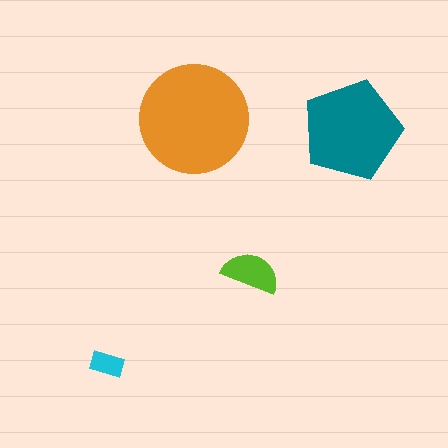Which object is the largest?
The orange circle.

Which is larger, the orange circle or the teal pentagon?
The orange circle.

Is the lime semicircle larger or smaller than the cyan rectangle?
Larger.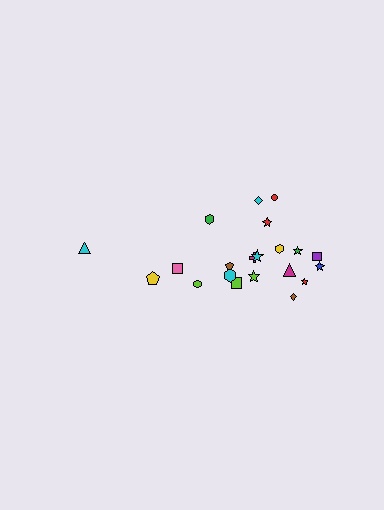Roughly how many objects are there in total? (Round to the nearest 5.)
Roughly 20 objects in total.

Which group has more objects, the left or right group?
The right group.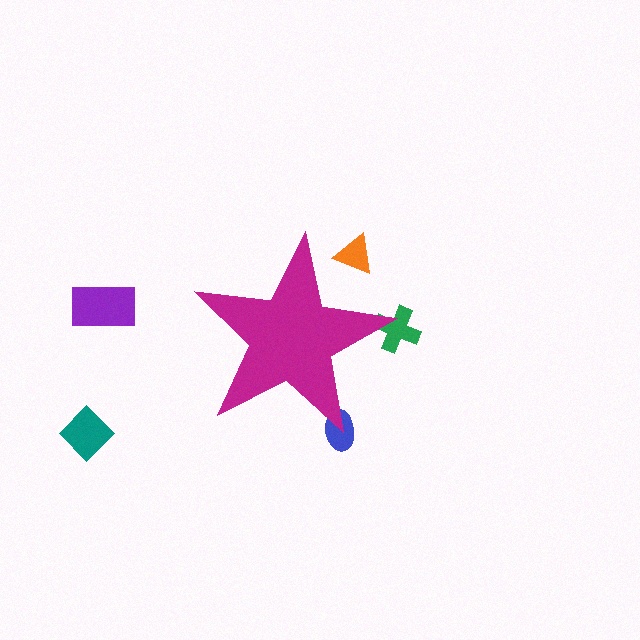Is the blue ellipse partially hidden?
Yes, the blue ellipse is partially hidden behind the magenta star.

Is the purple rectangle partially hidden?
No, the purple rectangle is fully visible.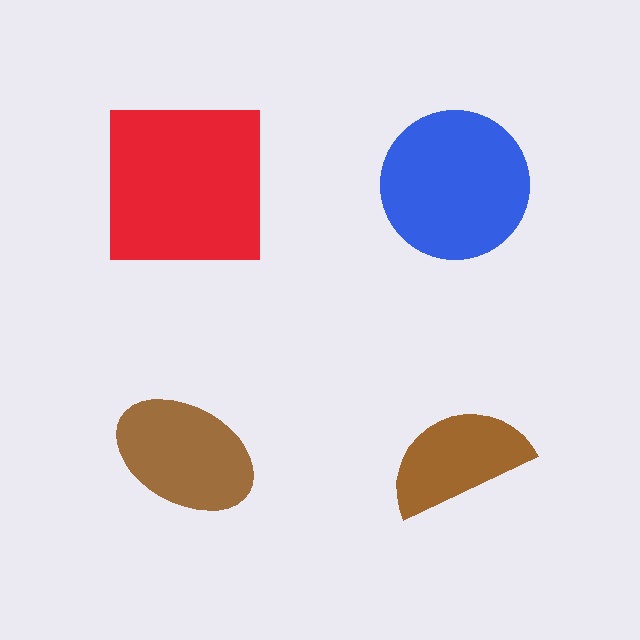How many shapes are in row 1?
2 shapes.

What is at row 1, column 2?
A blue circle.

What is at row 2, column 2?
A brown semicircle.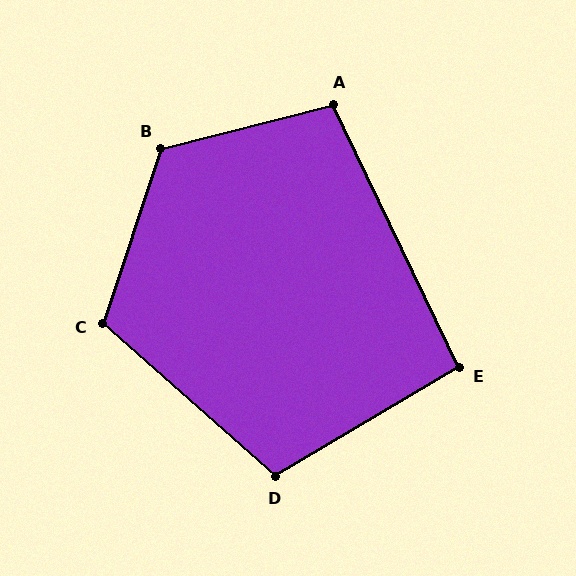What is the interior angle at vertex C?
Approximately 113 degrees (obtuse).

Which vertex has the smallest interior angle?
E, at approximately 95 degrees.